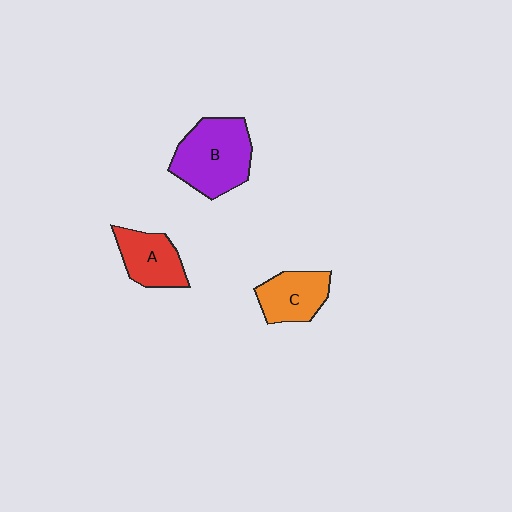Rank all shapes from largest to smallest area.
From largest to smallest: B (purple), C (orange), A (red).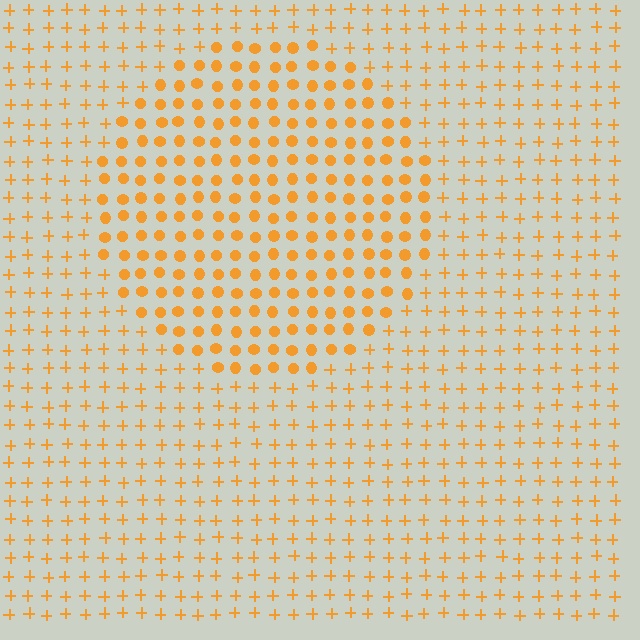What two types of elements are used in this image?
The image uses circles inside the circle region and plus signs outside it.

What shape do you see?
I see a circle.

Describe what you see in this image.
The image is filled with small orange elements arranged in a uniform grid. A circle-shaped region contains circles, while the surrounding area contains plus signs. The boundary is defined purely by the change in element shape.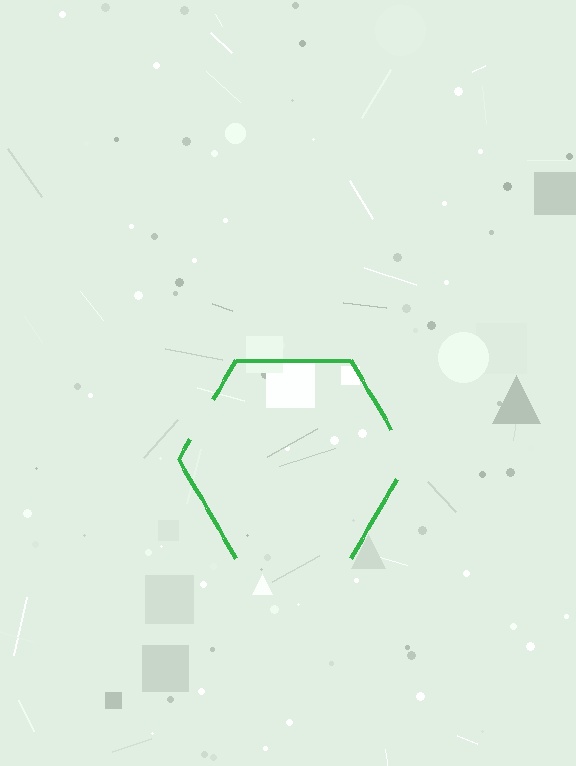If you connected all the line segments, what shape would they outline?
They would outline a hexagon.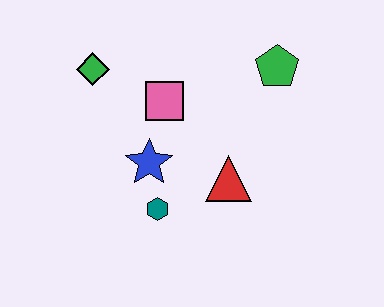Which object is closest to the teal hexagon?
The blue star is closest to the teal hexagon.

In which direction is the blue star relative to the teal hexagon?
The blue star is above the teal hexagon.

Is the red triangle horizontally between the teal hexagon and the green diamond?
No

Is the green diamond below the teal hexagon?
No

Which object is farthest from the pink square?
The green pentagon is farthest from the pink square.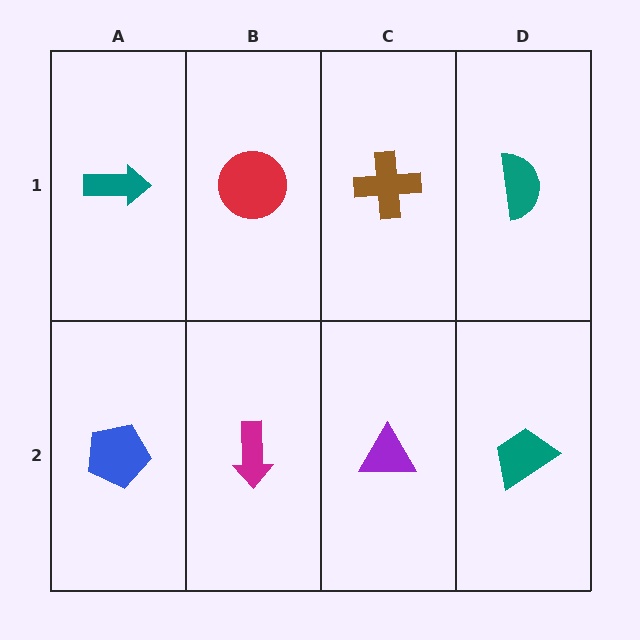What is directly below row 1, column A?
A blue pentagon.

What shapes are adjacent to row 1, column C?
A purple triangle (row 2, column C), a red circle (row 1, column B), a teal semicircle (row 1, column D).